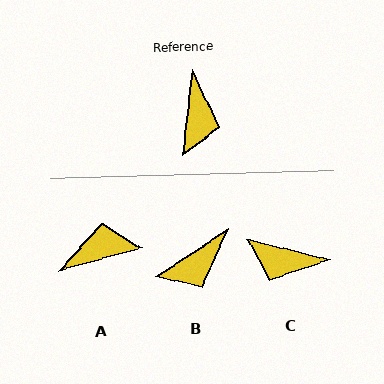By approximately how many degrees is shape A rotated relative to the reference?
Approximately 113 degrees counter-clockwise.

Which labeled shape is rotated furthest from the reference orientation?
A, about 113 degrees away.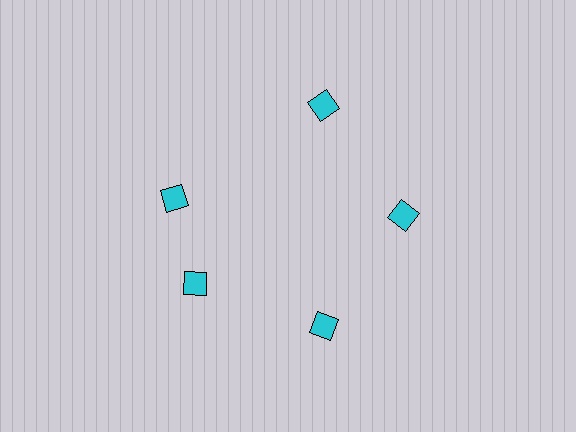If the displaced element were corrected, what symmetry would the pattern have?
It would have 5-fold rotational symmetry — the pattern would map onto itself every 72 degrees.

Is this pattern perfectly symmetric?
No. The 5 cyan diamonds are arranged in a ring, but one element near the 10 o'clock position is rotated out of alignment along the ring, breaking the 5-fold rotational symmetry.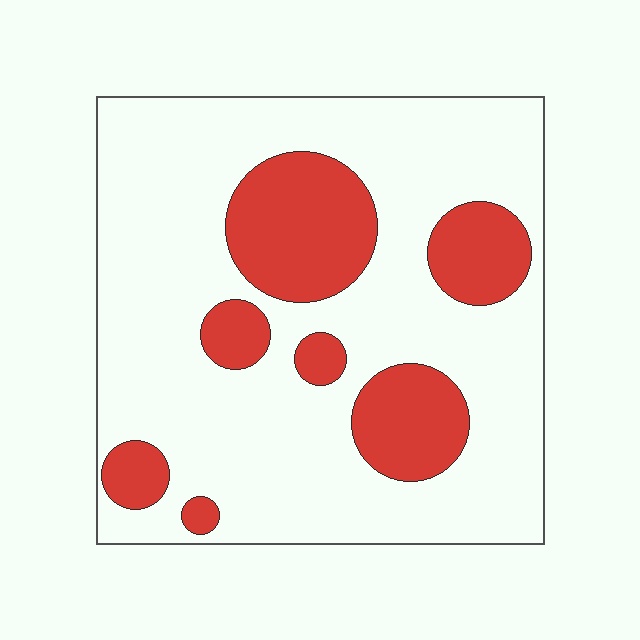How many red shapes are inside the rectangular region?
7.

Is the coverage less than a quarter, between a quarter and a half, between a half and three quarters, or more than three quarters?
Less than a quarter.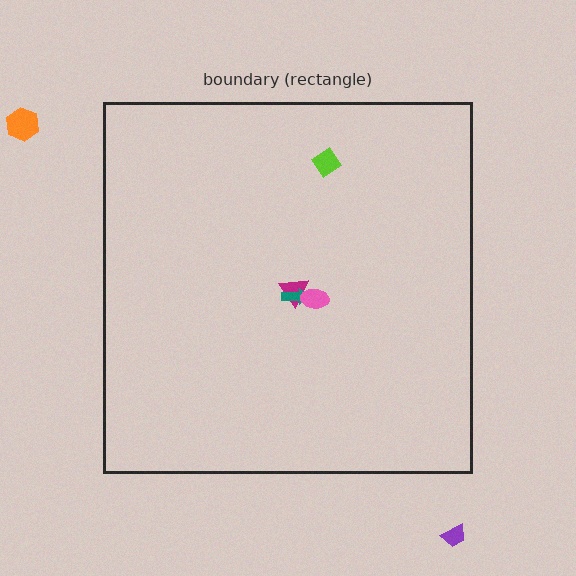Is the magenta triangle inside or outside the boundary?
Inside.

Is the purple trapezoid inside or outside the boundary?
Outside.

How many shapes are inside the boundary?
4 inside, 2 outside.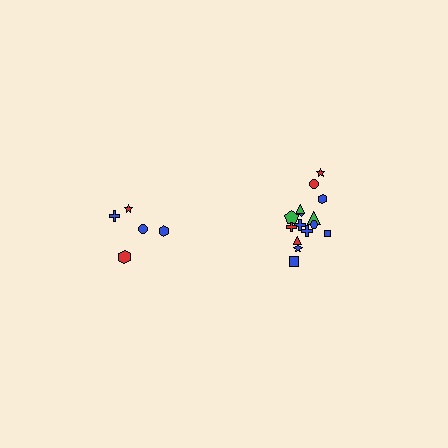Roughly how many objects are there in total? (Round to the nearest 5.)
Roughly 20 objects in total.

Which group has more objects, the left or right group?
The right group.